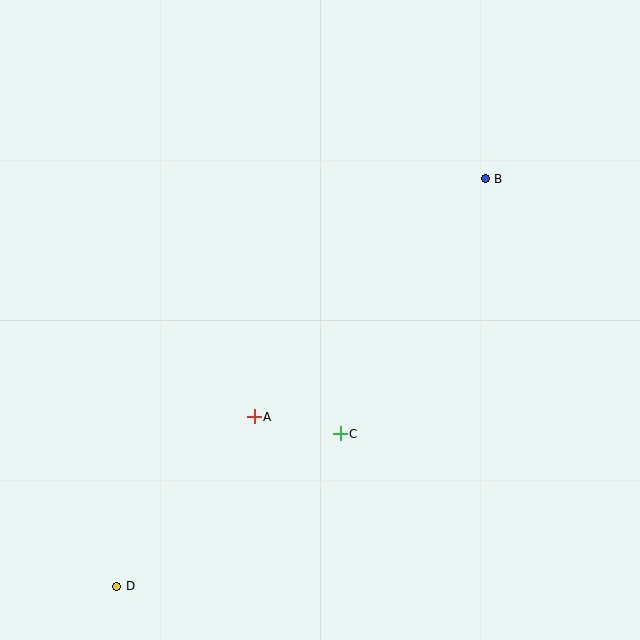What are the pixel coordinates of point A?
Point A is at (254, 417).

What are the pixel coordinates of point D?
Point D is at (117, 586).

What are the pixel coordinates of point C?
Point C is at (340, 434).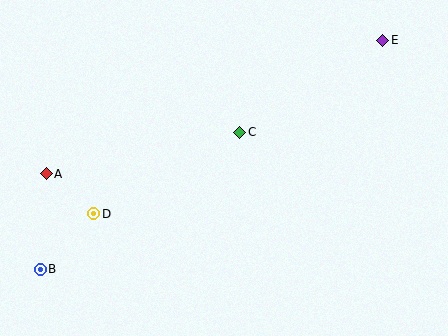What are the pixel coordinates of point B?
Point B is at (40, 269).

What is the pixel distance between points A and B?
The distance between A and B is 96 pixels.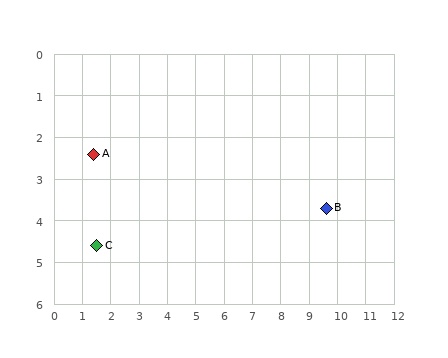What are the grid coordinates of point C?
Point C is at approximately (1.5, 4.6).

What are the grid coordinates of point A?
Point A is at approximately (1.4, 2.4).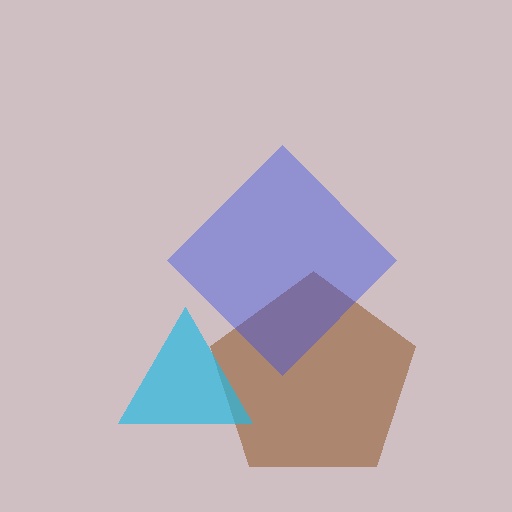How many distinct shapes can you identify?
There are 3 distinct shapes: a brown pentagon, a cyan triangle, a blue diamond.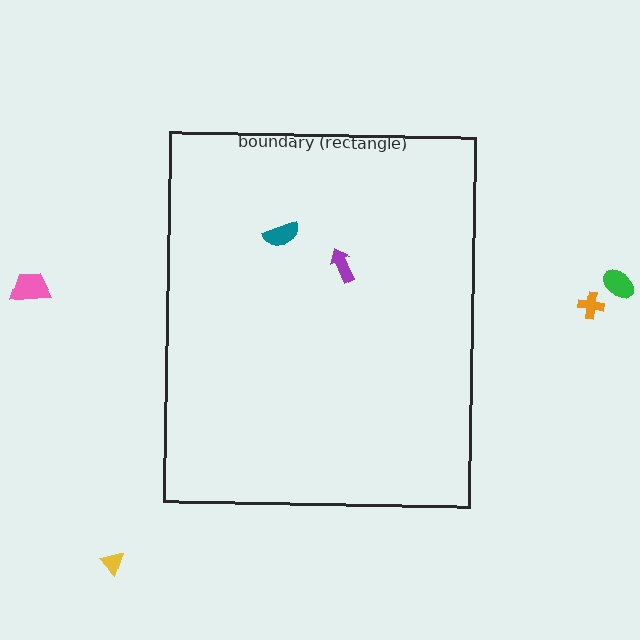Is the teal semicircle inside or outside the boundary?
Inside.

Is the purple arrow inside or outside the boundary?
Inside.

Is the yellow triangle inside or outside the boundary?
Outside.